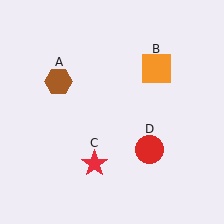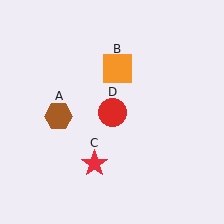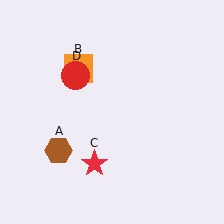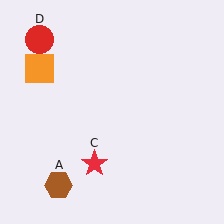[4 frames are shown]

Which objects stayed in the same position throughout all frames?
Red star (object C) remained stationary.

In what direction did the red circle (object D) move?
The red circle (object D) moved up and to the left.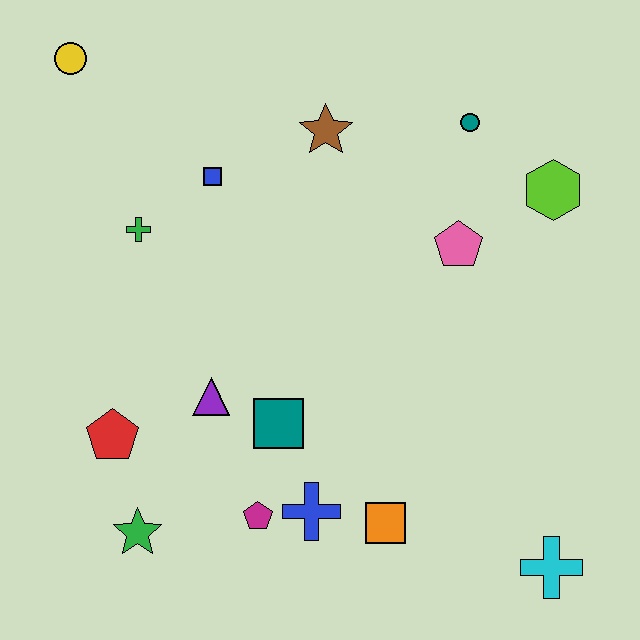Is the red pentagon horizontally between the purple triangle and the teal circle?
No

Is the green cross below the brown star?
Yes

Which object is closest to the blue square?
The green cross is closest to the blue square.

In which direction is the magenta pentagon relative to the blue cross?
The magenta pentagon is to the left of the blue cross.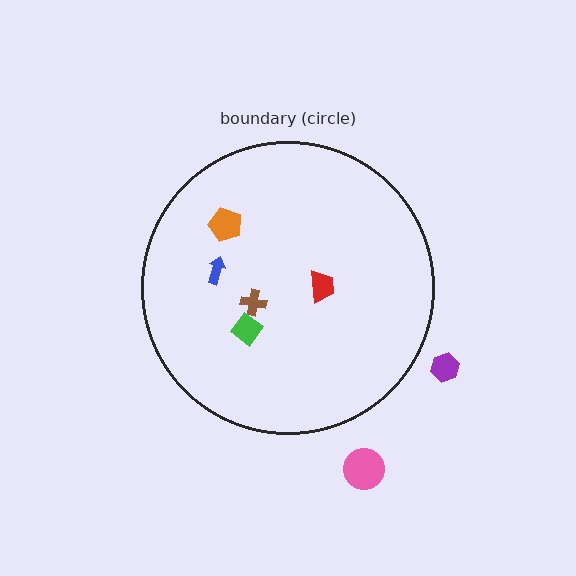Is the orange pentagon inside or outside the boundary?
Inside.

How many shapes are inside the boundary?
5 inside, 2 outside.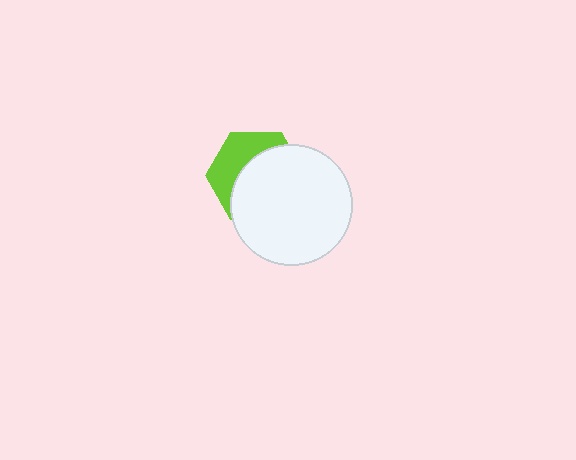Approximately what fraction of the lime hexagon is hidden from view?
Roughly 62% of the lime hexagon is hidden behind the white circle.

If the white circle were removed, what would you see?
You would see the complete lime hexagon.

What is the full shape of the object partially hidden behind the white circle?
The partially hidden object is a lime hexagon.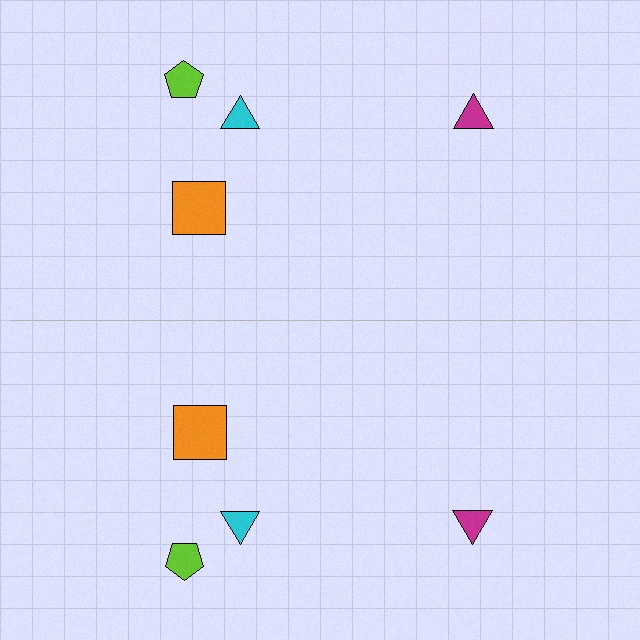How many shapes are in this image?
There are 8 shapes in this image.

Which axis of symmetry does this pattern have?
The pattern has a horizontal axis of symmetry running through the center of the image.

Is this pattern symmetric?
Yes, this pattern has bilateral (reflection) symmetry.